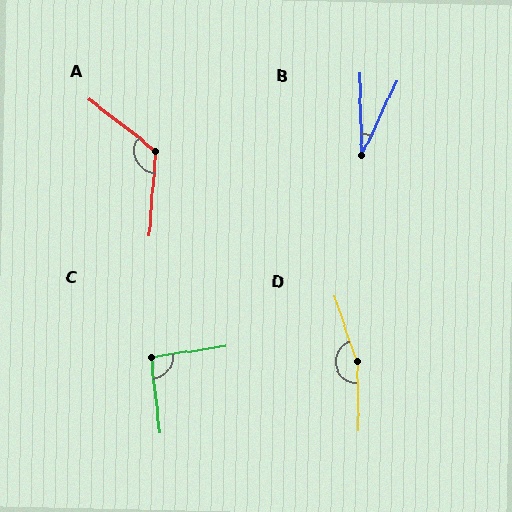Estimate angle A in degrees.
Approximately 124 degrees.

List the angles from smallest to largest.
B (26°), C (92°), A (124°), D (162°).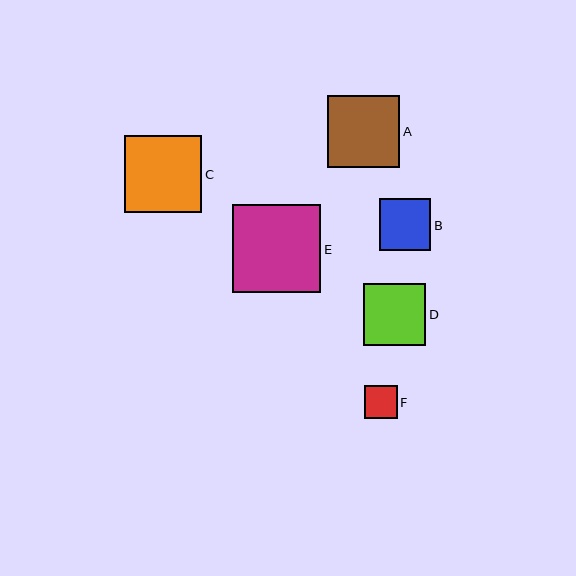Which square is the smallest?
Square F is the smallest with a size of approximately 33 pixels.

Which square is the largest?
Square E is the largest with a size of approximately 88 pixels.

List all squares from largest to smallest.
From largest to smallest: E, C, A, D, B, F.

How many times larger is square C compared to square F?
Square C is approximately 2.4 times the size of square F.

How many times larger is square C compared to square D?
Square C is approximately 1.2 times the size of square D.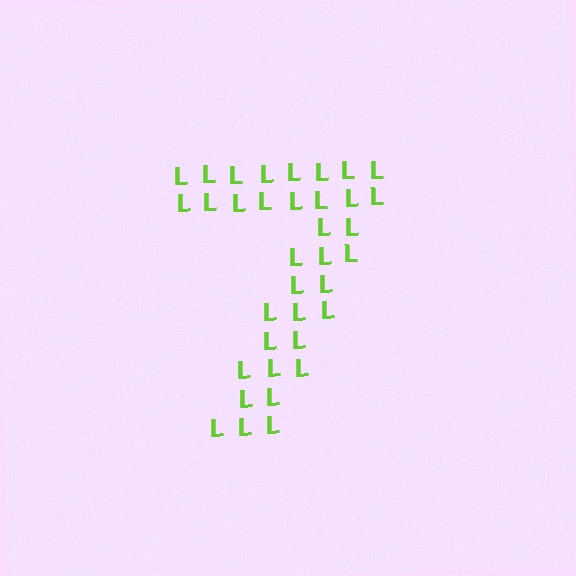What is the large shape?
The large shape is the digit 7.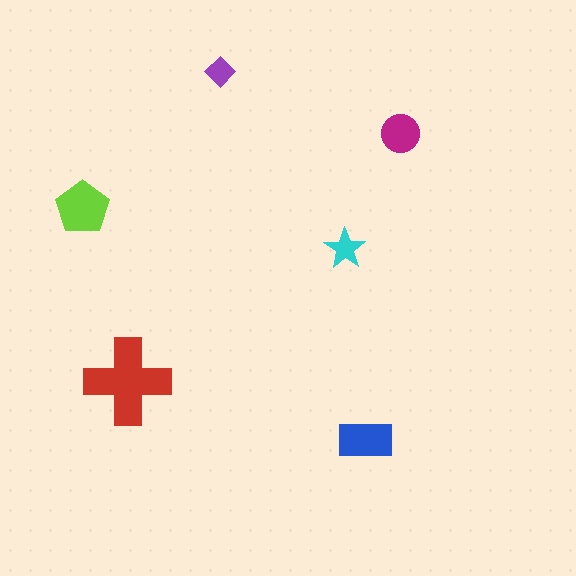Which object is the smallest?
The purple diamond.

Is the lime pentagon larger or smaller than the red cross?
Smaller.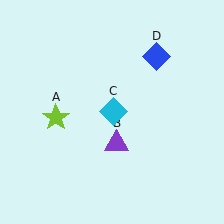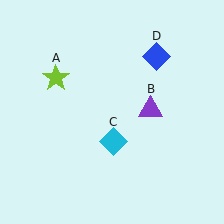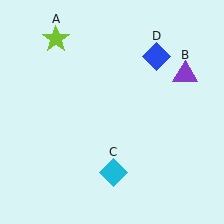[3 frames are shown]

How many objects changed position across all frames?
3 objects changed position: lime star (object A), purple triangle (object B), cyan diamond (object C).